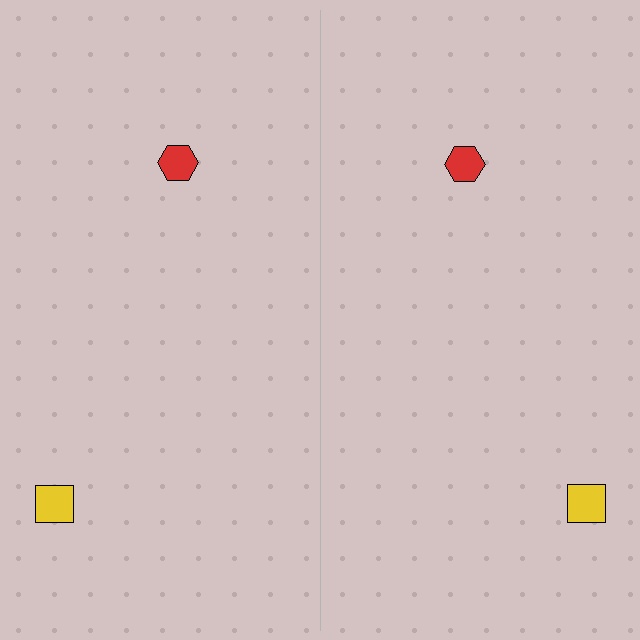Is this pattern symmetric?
Yes, this pattern has bilateral (reflection) symmetry.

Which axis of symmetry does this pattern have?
The pattern has a vertical axis of symmetry running through the center of the image.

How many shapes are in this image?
There are 4 shapes in this image.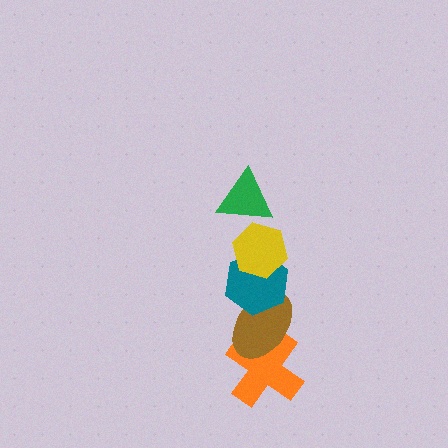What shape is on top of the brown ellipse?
The teal hexagon is on top of the brown ellipse.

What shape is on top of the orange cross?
The brown ellipse is on top of the orange cross.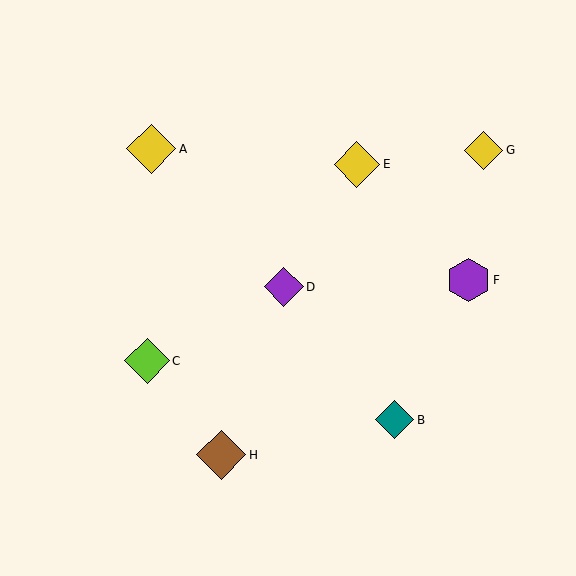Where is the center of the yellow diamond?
The center of the yellow diamond is at (357, 164).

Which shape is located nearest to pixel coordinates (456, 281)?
The purple hexagon (labeled F) at (469, 280) is nearest to that location.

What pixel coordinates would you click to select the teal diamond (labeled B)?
Click at (395, 420) to select the teal diamond B.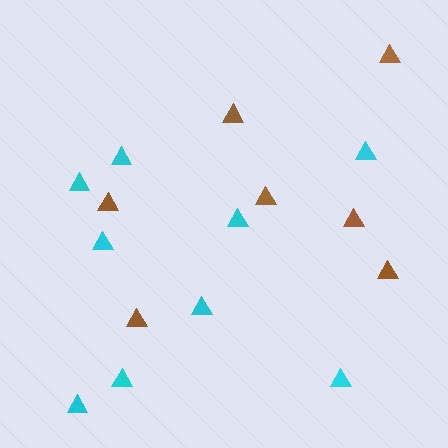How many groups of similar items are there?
There are 2 groups: one group of cyan triangles (9) and one group of brown triangles (7).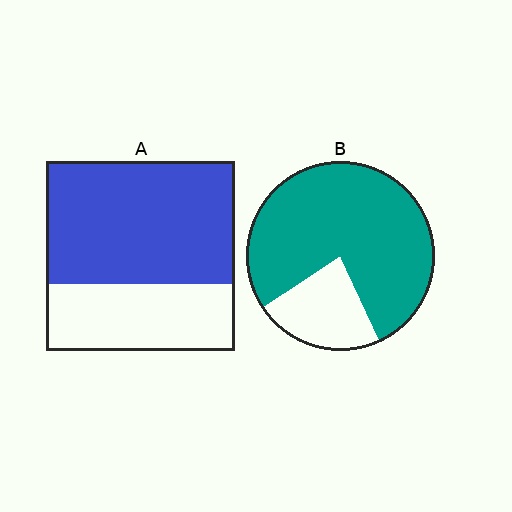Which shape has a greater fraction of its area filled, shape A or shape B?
Shape B.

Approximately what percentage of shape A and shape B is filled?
A is approximately 65% and B is approximately 80%.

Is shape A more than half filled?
Yes.